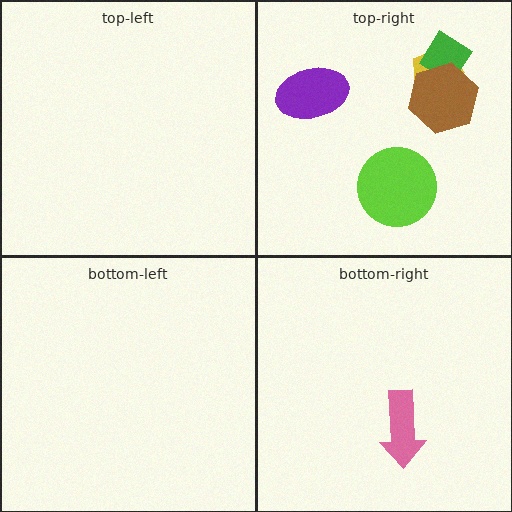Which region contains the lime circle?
The top-right region.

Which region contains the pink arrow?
The bottom-right region.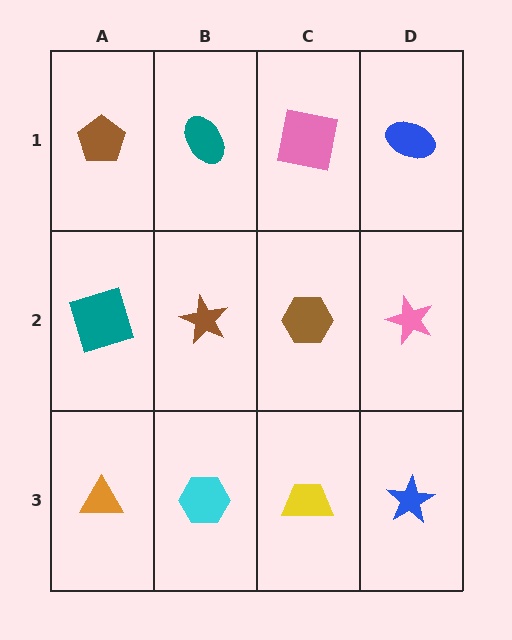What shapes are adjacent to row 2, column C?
A pink square (row 1, column C), a yellow trapezoid (row 3, column C), a brown star (row 2, column B), a pink star (row 2, column D).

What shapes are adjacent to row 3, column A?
A teal square (row 2, column A), a cyan hexagon (row 3, column B).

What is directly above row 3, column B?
A brown star.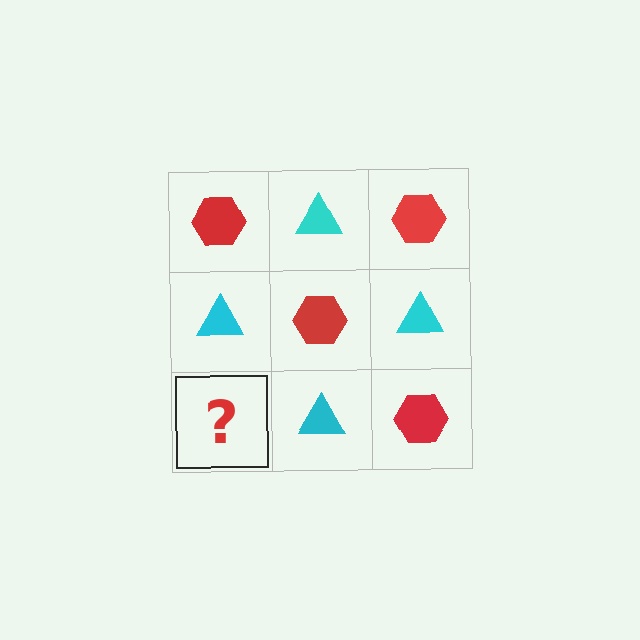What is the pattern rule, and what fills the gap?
The rule is that it alternates red hexagon and cyan triangle in a checkerboard pattern. The gap should be filled with a red hexagon.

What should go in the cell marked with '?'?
The missing cell should contain a red hexagon.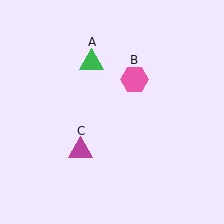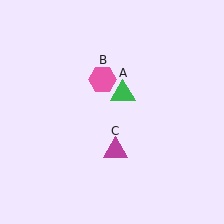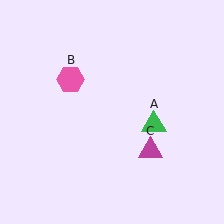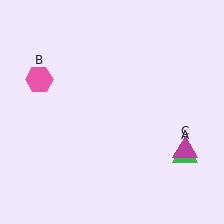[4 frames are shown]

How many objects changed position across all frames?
3 objects changed position: green triangle (object A), pink hexagon (object B), magenta triangle (object C).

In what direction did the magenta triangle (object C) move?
The magenta triangle (object C) moved right.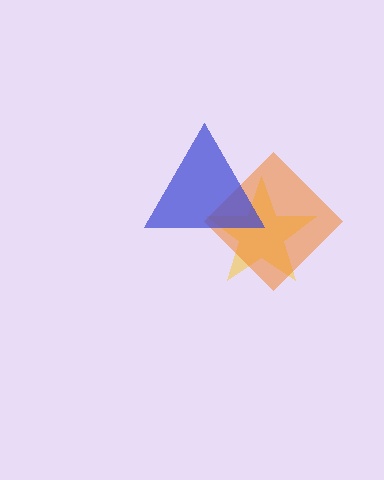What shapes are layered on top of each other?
The layered shapes are: a yellow star, an orange diamond, a blue triangle.